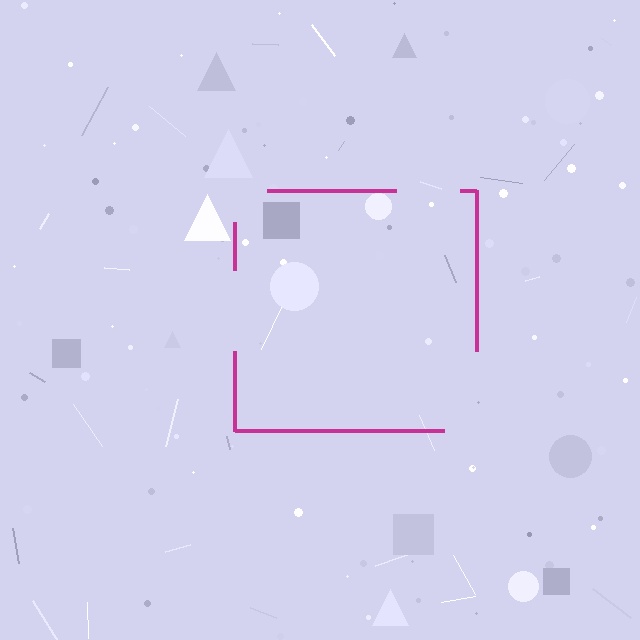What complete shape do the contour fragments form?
The contour fragments form a square.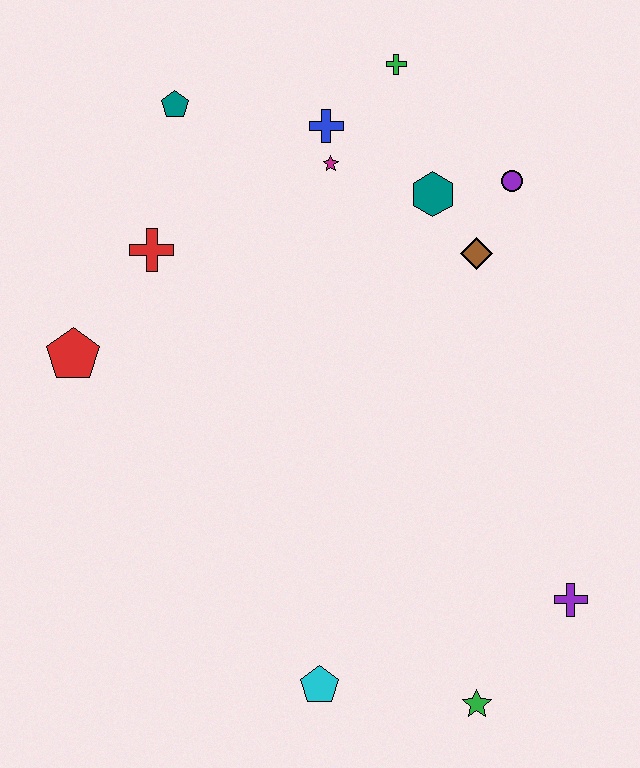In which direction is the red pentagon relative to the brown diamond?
The red pentagon is to the left of the brown diamond.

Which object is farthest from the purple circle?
The cyan pentagon is farthest from the purple circle.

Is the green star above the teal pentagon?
No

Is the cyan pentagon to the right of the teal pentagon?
Yes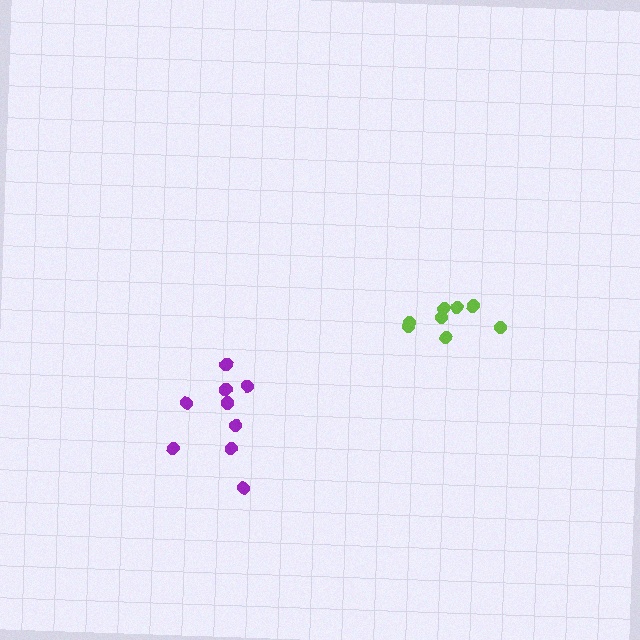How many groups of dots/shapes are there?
There are 2 groups.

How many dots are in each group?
Group 1: 8 dots, Group 2: 9 dots (17 total).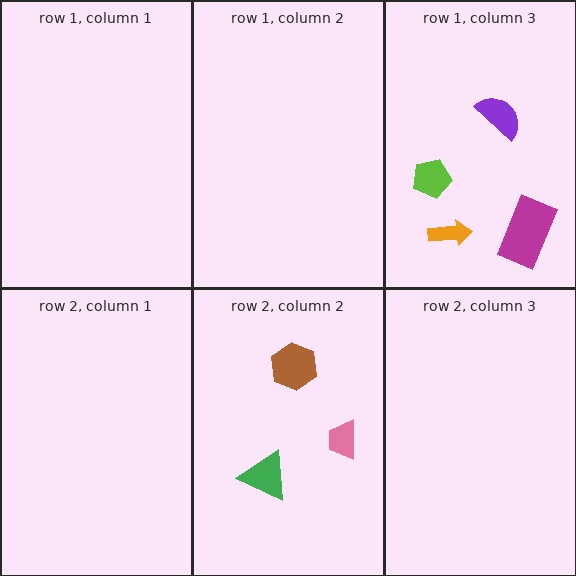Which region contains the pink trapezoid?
The row 2, column 2 region.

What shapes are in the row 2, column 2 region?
The green triangle, the pink trapezoid, the brown hexagon.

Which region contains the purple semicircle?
The row 1, column 3 region.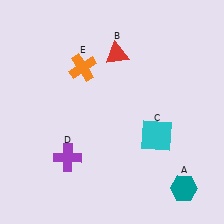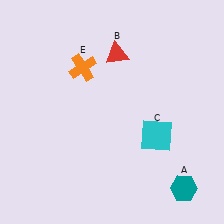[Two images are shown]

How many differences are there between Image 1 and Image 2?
There is 1 difference between the two images.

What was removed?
The purple cross (D) was removed in Image 2.